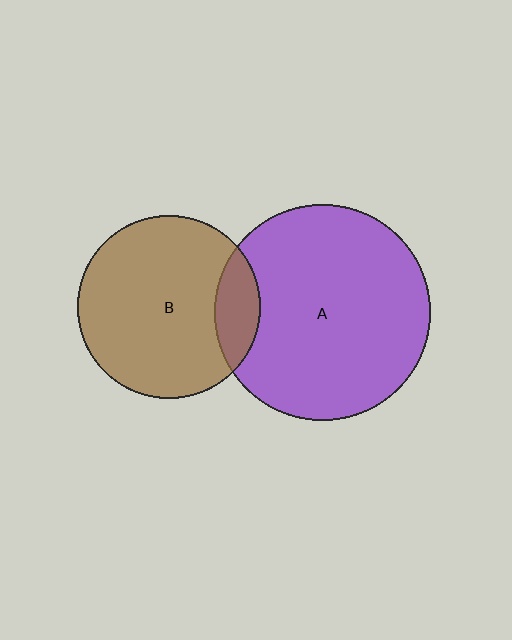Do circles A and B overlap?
Yes.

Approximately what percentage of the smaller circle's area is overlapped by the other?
Approximately 15%.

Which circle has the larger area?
Circle A (purple).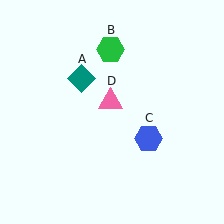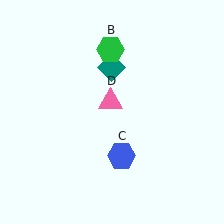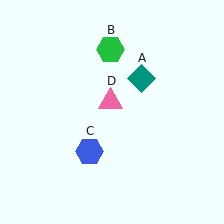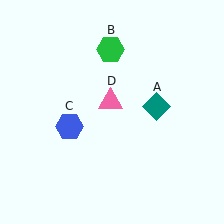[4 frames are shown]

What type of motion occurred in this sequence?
The teal diamond (object A), blue hexagon (object C) rotated clockwise around the center of the scene.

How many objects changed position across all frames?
2 objects changed position: teal diamond (object A), blue hexagon (object C).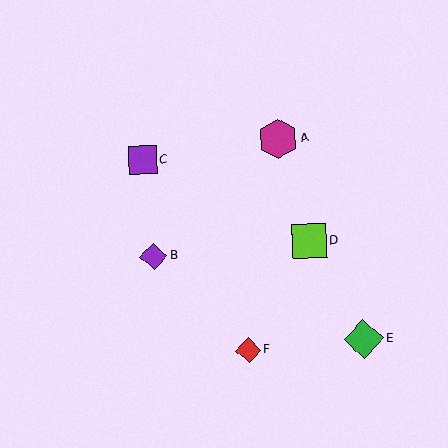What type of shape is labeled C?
Shape C is a purple square.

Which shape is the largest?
The magenta hexagon (labeled A) is the largest.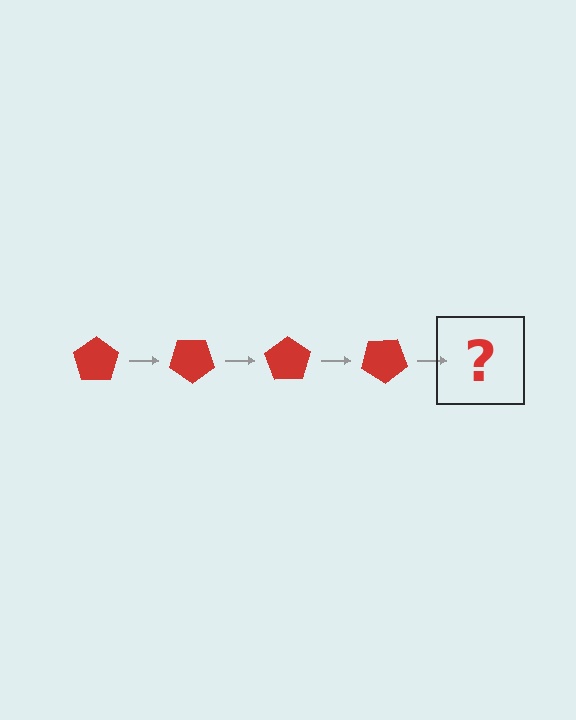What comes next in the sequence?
The next element should be a red pentagon rotated 140 degrees.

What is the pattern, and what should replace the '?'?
The pattern is that the pentagon rotates 35 degrees each step. The '?' should be a red pentagon rotated 140 degrees.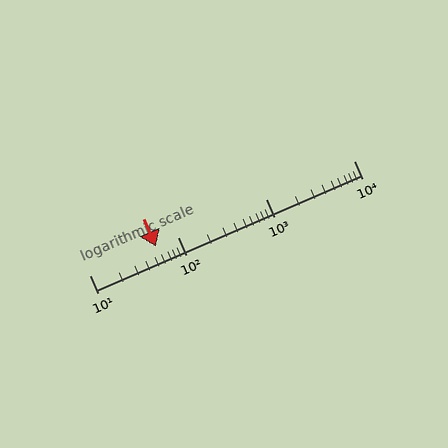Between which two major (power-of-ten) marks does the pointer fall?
The pointer is between 10 and 100.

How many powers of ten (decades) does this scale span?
The scale spans 3 decades, from 10 to 10000.